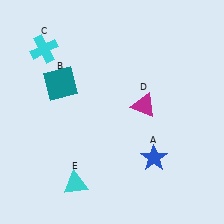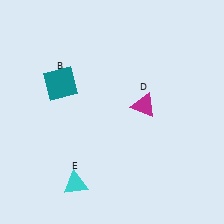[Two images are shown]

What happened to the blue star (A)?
The blue star (A) was removed in Image 2. It was in the bottom-right area of Image 1.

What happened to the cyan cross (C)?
The cyan cross (C) was removed in Image 2. It was in the top-left area of Image 1.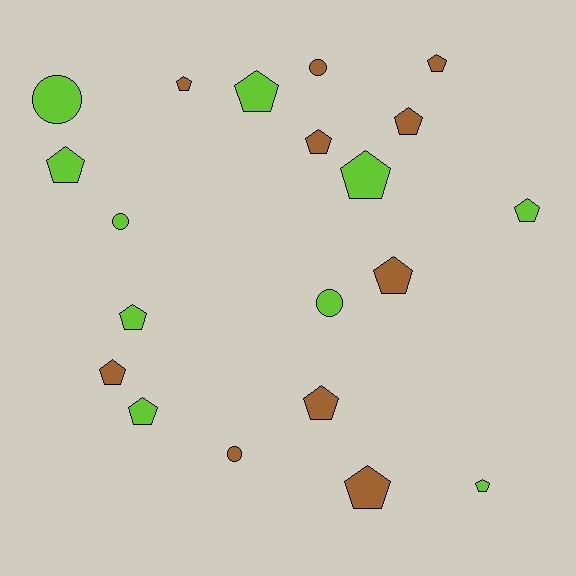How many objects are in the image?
There are 20 objects.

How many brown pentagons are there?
There are 8 brown pentagons.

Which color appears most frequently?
Lime, with 10 objects.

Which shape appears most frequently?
Pentagon, with 15 objects.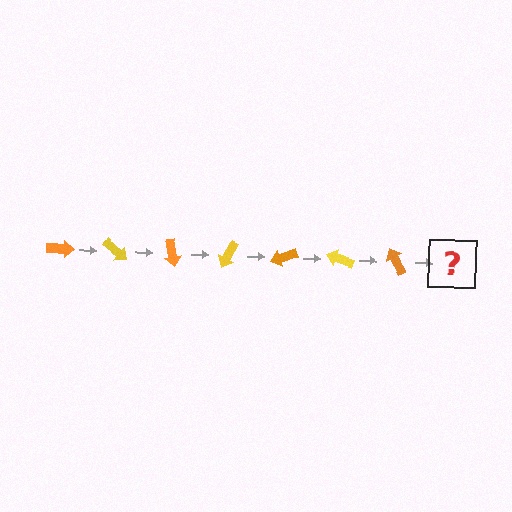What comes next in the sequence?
The next element should be a yellow arrow, rotated 280 degrees from the start.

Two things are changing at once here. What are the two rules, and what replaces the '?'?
The two rules are that it rotates 40 degrees each step and the color cycles through orange and yellow. The '?' should be a yellow arrow, rotated 280 degrees from the start.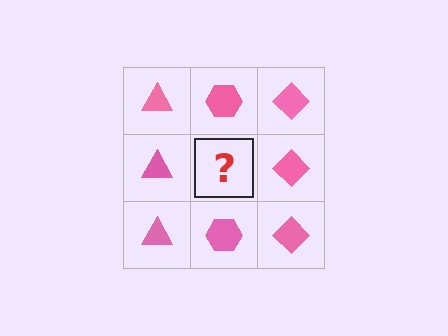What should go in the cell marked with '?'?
The missing cell should contain a pink hexagon.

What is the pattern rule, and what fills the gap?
The rule is that each column has a consistent shape. The gap should be filled with a pink hexagon.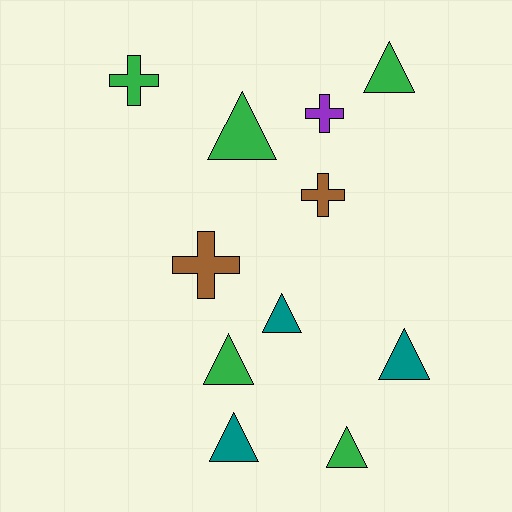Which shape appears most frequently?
Triangle, with 7 objects.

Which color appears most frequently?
Green, with 5 objects.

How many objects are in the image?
There are 11 objects.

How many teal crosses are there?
There are no teal crosses.